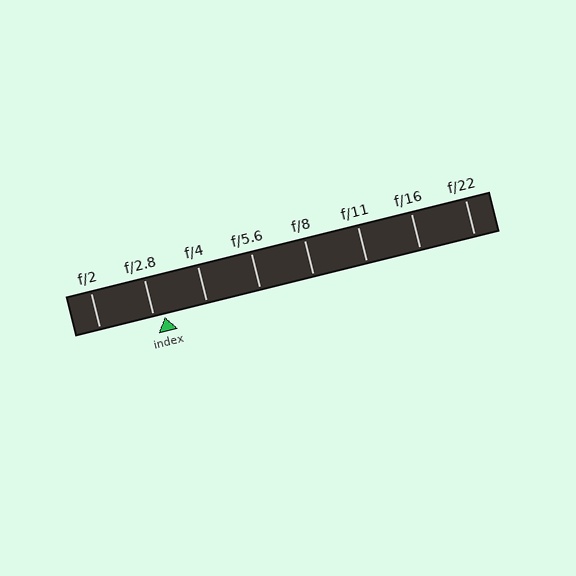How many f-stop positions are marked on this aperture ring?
There are 8 f-stop positions marked.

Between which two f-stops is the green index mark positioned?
The index mark is between f/2.8 and f/4.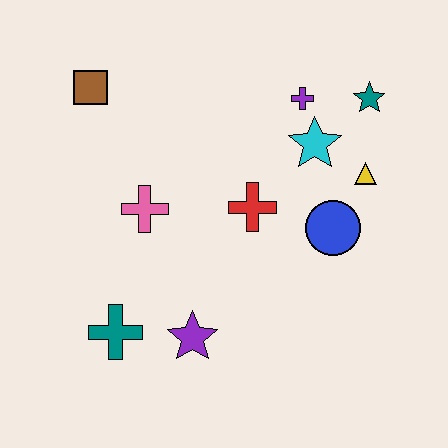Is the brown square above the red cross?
Yes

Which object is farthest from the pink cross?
The teal star is farthest from the pink cross.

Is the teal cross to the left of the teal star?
Yes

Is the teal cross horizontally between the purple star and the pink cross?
No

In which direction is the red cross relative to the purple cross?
The red cross is below the purple cross.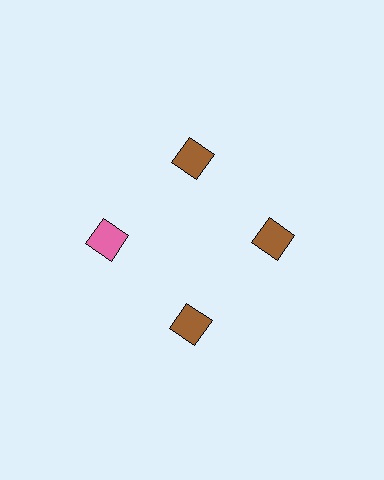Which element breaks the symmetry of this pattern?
The pink diamond at roughly the 9 o'clock position breaks the symmetry. All other shapes are brown diamonds.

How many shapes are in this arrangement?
There are 4 shapes arranged in a ring pattern.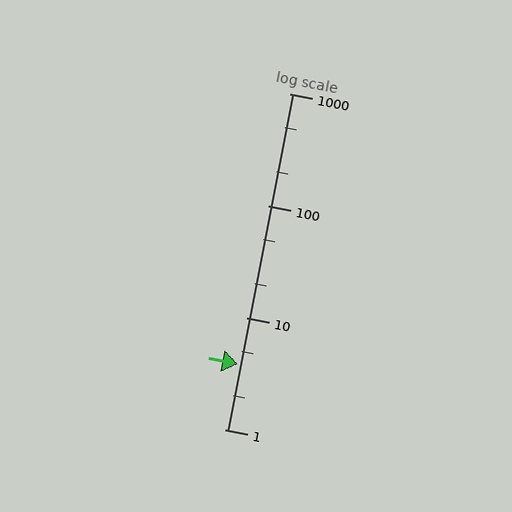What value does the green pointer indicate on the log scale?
The pointer indicates approximately 3.8.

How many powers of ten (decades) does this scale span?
The scale spans 3 decades, from 1 to 1000.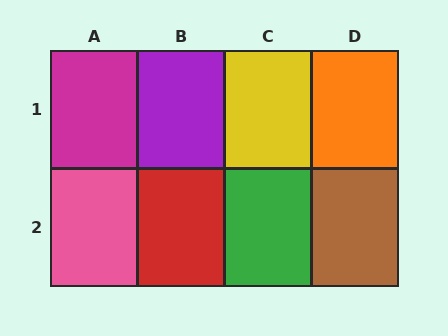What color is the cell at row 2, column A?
Pink.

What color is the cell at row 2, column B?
Red.